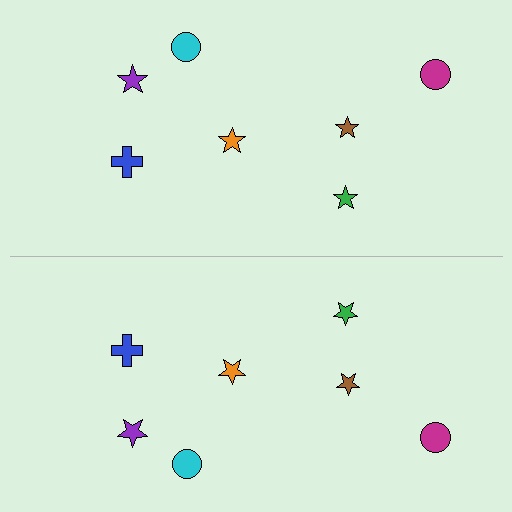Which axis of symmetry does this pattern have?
The pattern has a horizontal axis of symmetry running through the center of the image.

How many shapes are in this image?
There are 14 shapes in this image.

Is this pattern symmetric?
Yes, this pattern has bilateral (reflection) symmetry.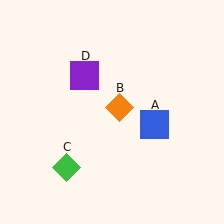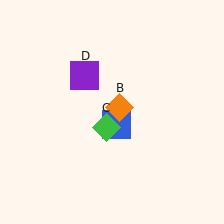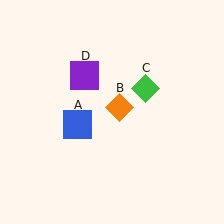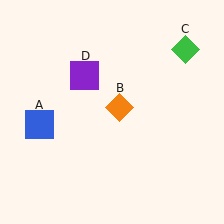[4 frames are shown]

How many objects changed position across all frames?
2 objects changed position: blue square (object A), green diamond (object C).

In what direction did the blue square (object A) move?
The blue square (object A) moved left.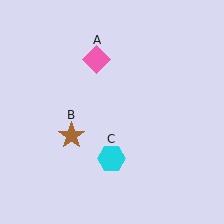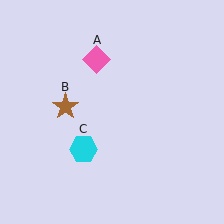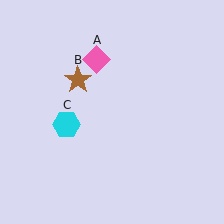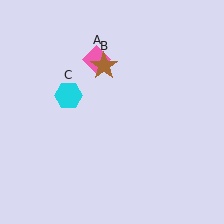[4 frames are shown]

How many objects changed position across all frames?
2 objects changed position: brown star (object B), cyan hexagon (object C).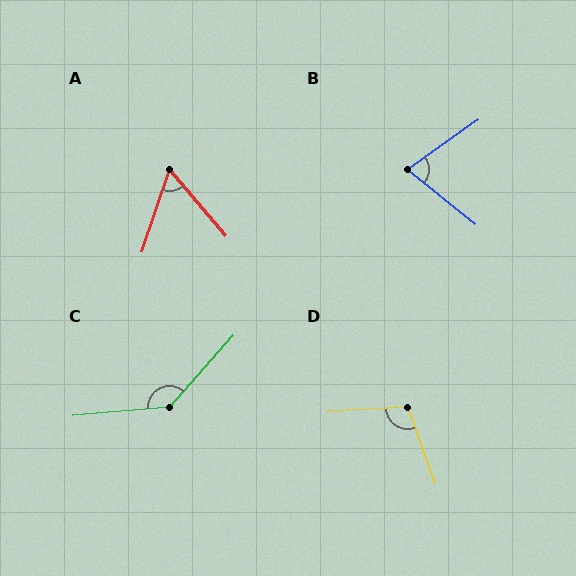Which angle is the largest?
C, at approximately 136 degrees.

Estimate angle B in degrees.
Approximately 74 degrees.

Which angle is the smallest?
A, at approximately 58 degrees.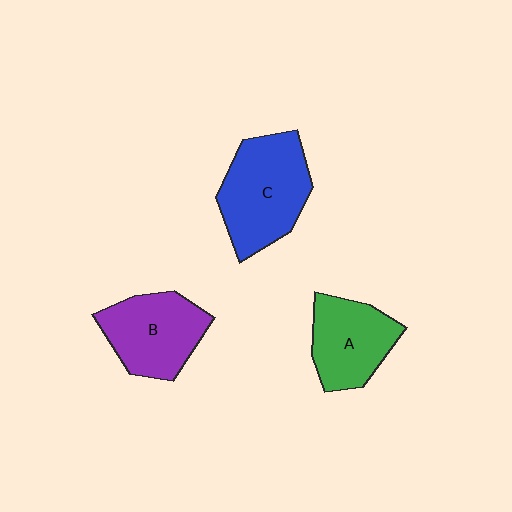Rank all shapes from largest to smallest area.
From largest to smallest: C (blue), B (purple), A (green).